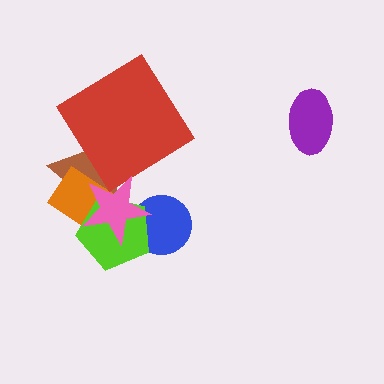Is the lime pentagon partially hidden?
Yes, it is partially covered by another shape.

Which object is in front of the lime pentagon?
The pink star is in front of the lime pentagon.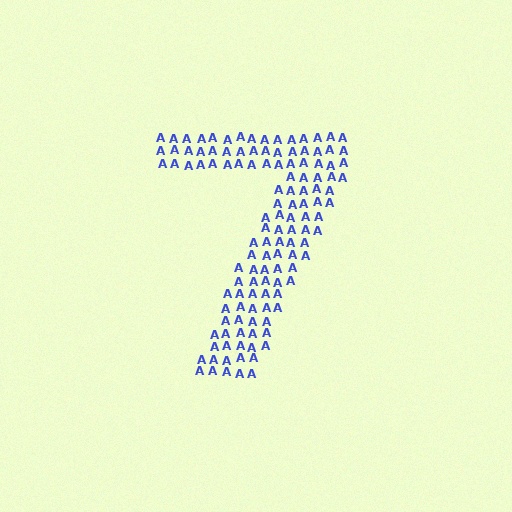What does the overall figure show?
The overall figure shows the digit 7.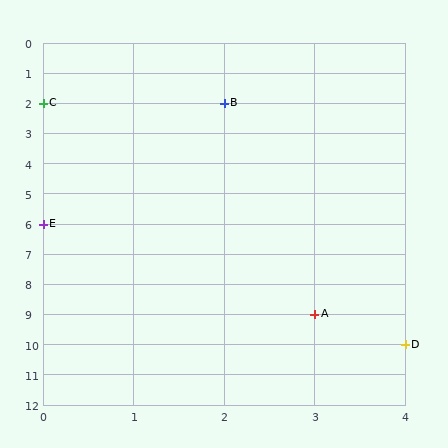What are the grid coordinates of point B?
Point B is at grid coordinates (2, 2).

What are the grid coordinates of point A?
Point A is at grid coordinates (3, 9).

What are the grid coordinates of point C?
Point C is at grid coordinates (0, 2).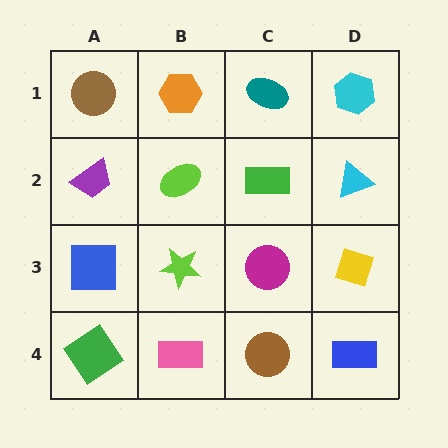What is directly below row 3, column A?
A green diamond.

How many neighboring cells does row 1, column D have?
2.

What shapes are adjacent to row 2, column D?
A cyan hexagon (row 1, column D), a yellow diamond (row 3, column D), a green rectangle (row 2, column C).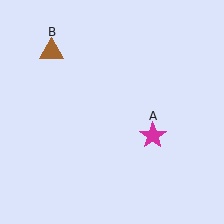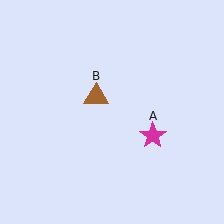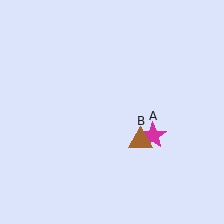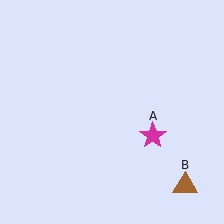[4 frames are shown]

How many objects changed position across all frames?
1 object changed position: brown triangle (object B).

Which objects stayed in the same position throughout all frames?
Magenta star (object A) remained stationary.